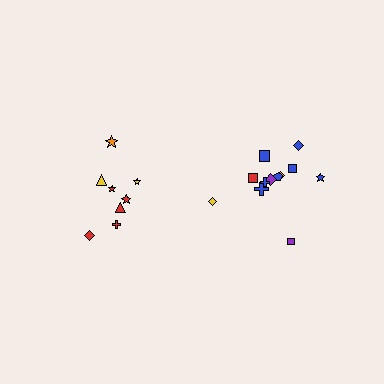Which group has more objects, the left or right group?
The right group.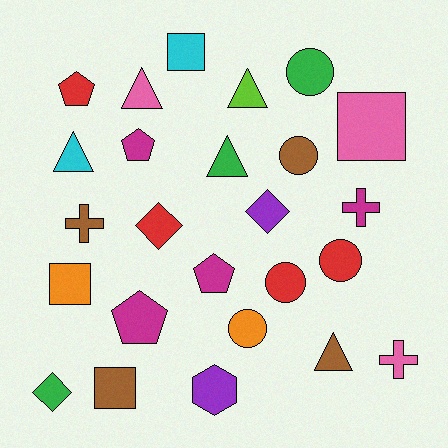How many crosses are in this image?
There are 3 crosses.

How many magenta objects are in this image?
There are 4 magenta objects.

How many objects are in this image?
There are 25 objects.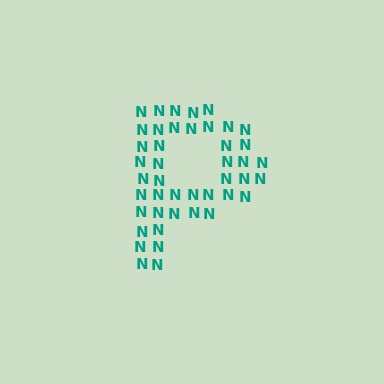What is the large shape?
The large shape is the letter P.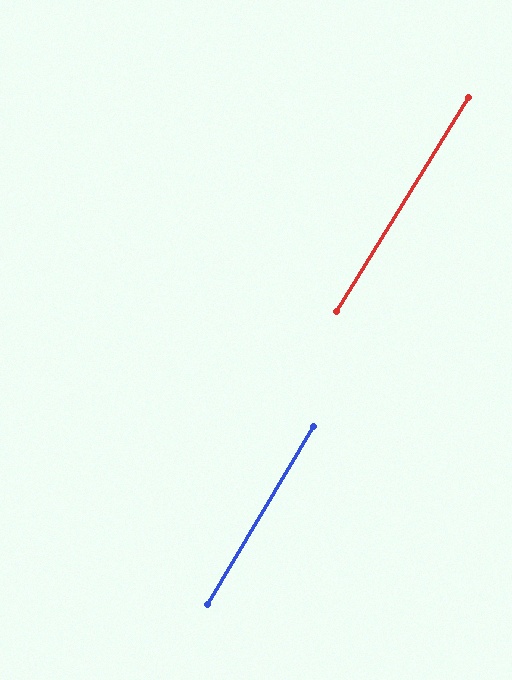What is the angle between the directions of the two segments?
Approximately 1 degree.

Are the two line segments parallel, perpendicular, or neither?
Parallel — their directions differ by only 0.9°.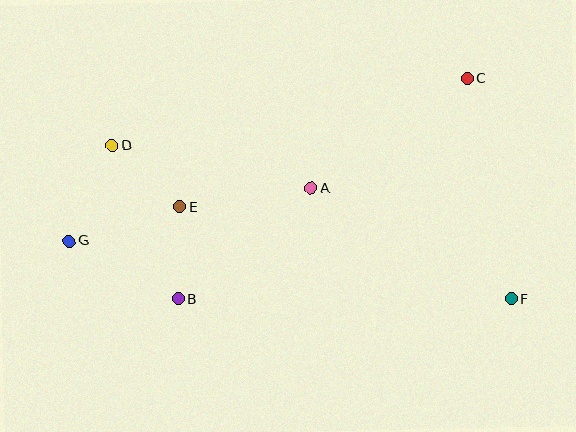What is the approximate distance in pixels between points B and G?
The distance between B and G is approximately 123 pixels.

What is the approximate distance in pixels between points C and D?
The distance between C and D is approximately 361 pixels.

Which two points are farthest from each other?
Points F and G are farthest from each other.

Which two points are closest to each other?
Points D and E are closest to each other.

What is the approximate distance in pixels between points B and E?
The distance between B and E is approximately 92 pixels.